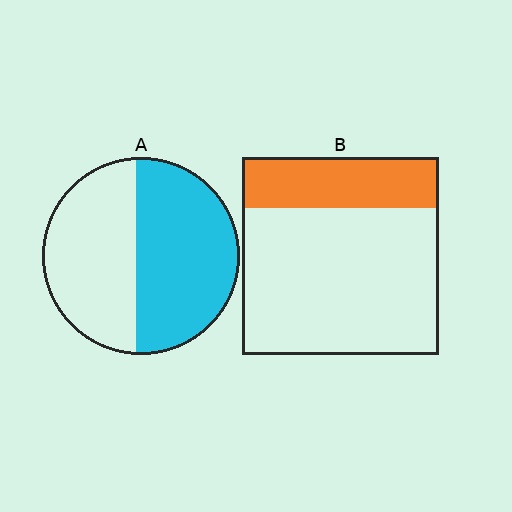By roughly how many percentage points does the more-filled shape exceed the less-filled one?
By roughly 25 percentage points (A over B).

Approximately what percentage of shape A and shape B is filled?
A is approximately 55% and B is approximately 25%.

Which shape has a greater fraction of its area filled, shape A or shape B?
Shape A.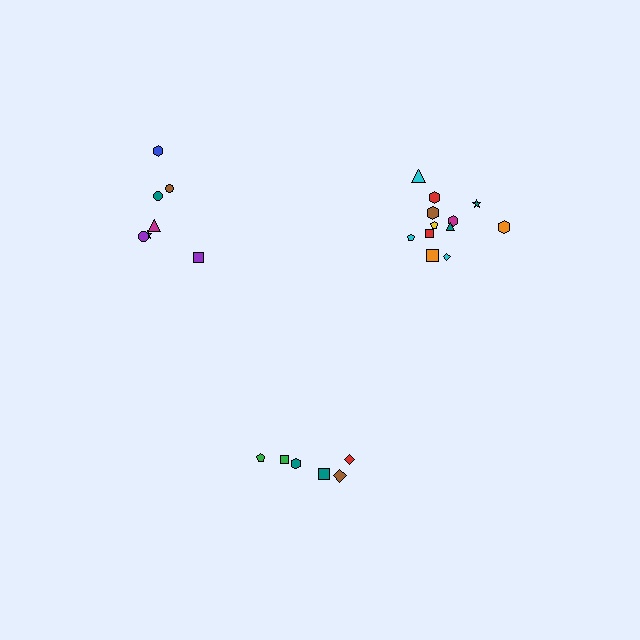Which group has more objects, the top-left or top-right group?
The top-right group.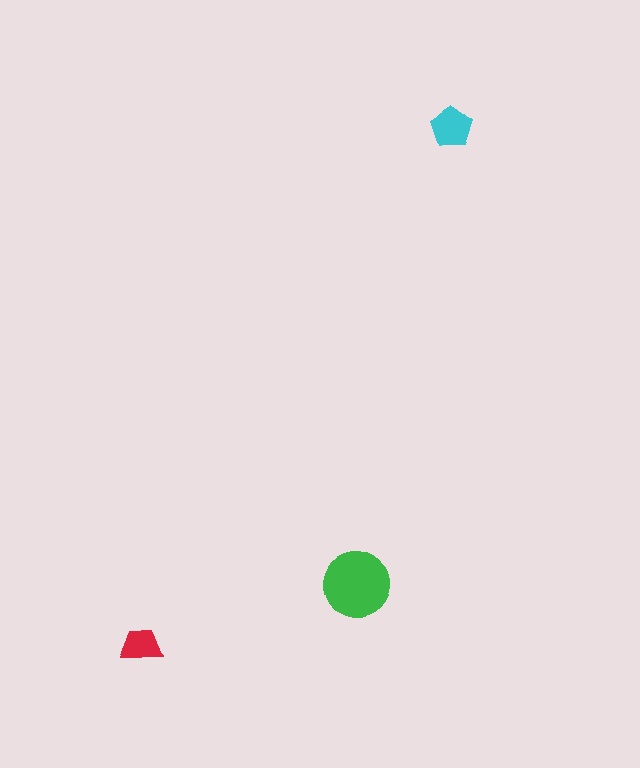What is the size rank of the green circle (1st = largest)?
1st.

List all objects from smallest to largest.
The red trapezoid, the cyan pentagon, the green circle.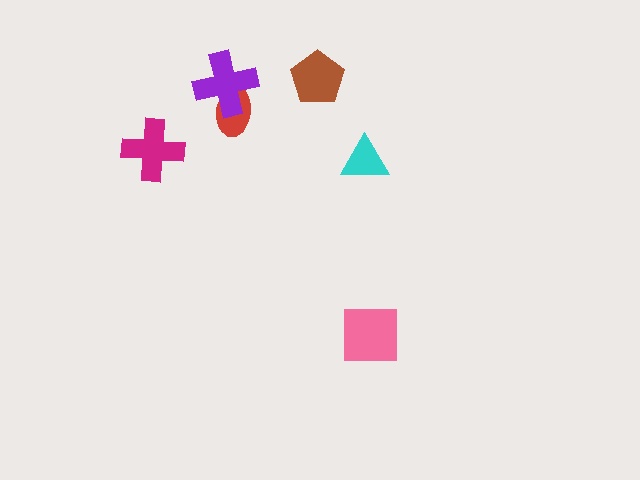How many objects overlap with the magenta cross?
0 objects overlap with the magenta cross.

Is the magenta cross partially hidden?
No, no other shape covers it.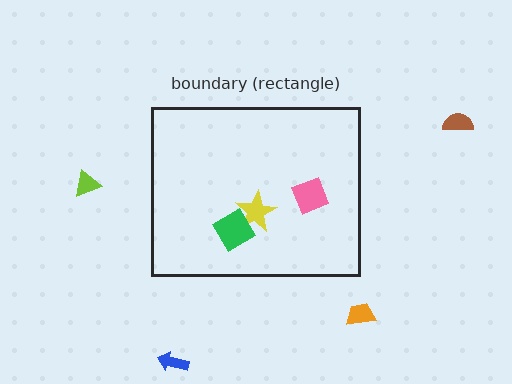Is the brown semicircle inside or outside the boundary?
Outside.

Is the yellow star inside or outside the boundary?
Inside.